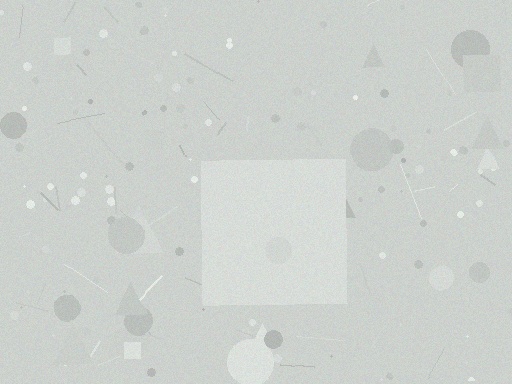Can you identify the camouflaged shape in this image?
The camouflaged shape is a square.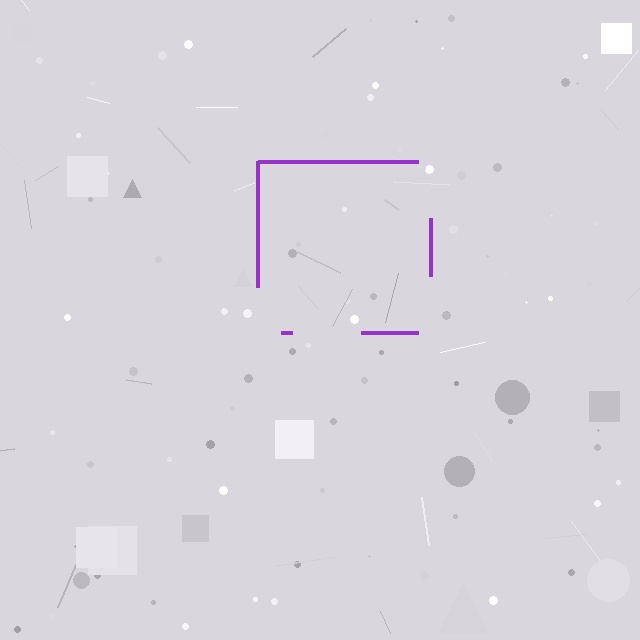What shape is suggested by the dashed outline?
The dashed outline suggests a square.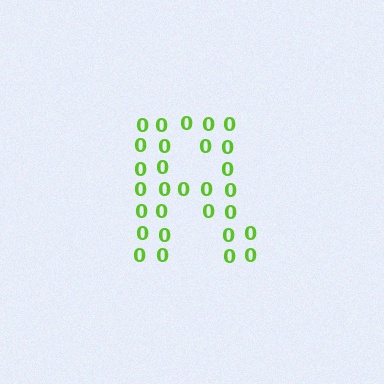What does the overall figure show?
The overall figure shows the letter R.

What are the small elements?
The small elements are digit 0's.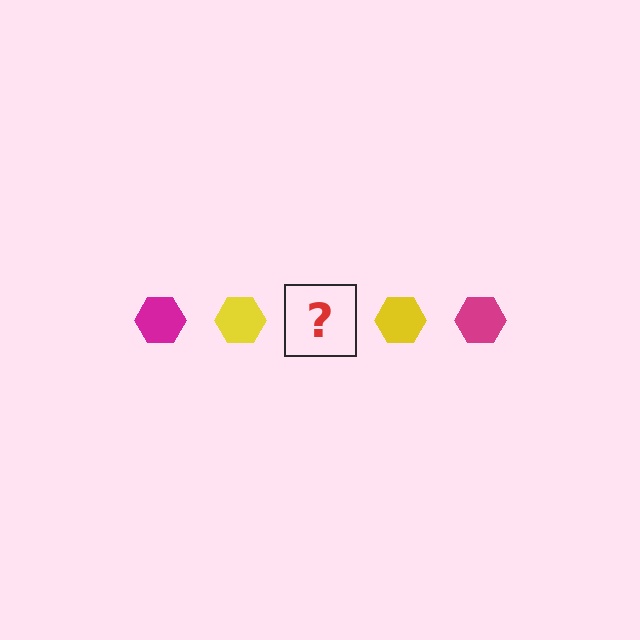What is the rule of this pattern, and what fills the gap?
The rule is that the pattern cycles through magenta, yellow hexagons. The gap should be filled with a magenta hexagon.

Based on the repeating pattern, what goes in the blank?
The blank should be a magenta hexagon.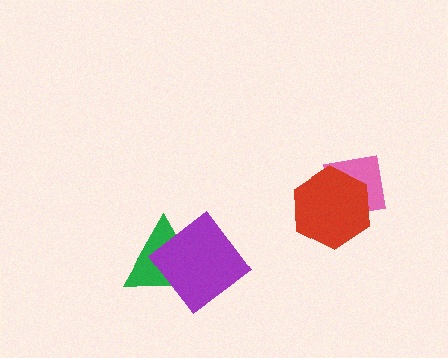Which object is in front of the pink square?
The red hexagon is in front of the pink square.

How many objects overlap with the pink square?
1 object overlaps with the pink square.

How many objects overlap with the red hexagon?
1 object overlaps with the red hexagon.